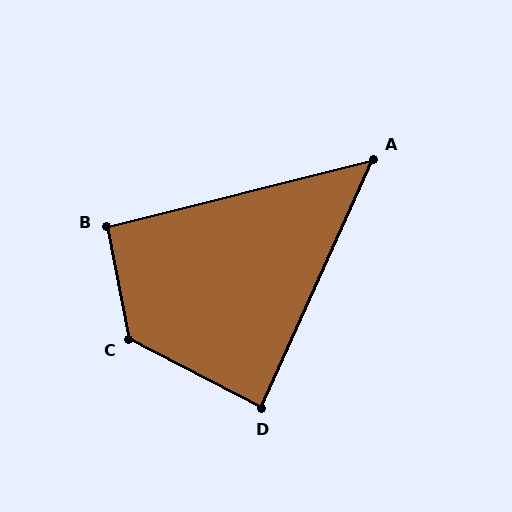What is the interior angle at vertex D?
Approximately 87 degrees (approximately right).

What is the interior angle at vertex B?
Approximately 93 degrees (approximately right).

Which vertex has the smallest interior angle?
A, at approximately 52 degrees.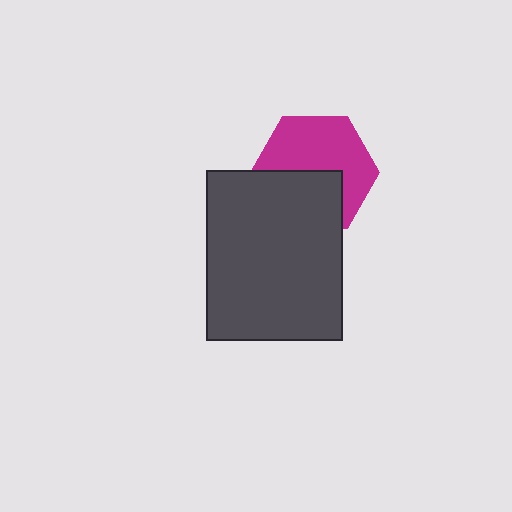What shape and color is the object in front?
The object in front is a dark gray rectangle.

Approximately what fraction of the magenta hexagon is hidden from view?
Roughly 42% of the magenta hexagon is hidden behind the dark gray rectangle.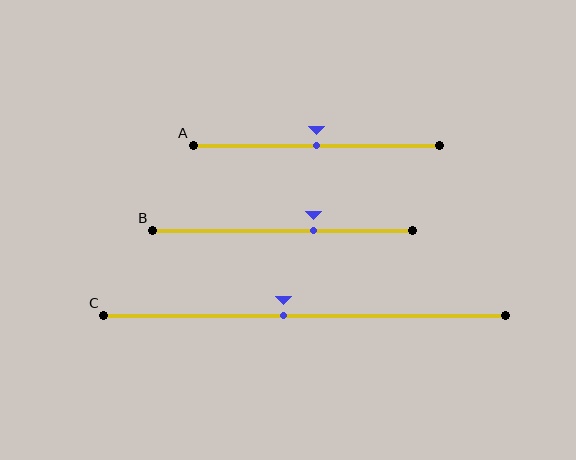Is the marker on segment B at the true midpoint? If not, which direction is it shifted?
No, the marker on segment B is shifted to the right by about 12% of the segment length.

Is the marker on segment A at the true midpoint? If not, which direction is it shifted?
Yes, the marker on segment A is at the true midpoint.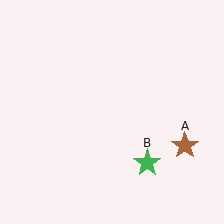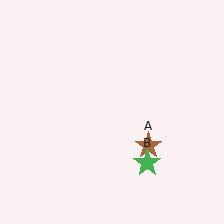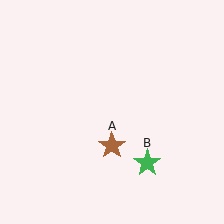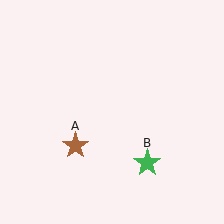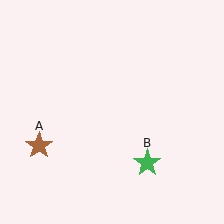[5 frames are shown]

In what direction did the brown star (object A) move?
The brown star (object A) moved left.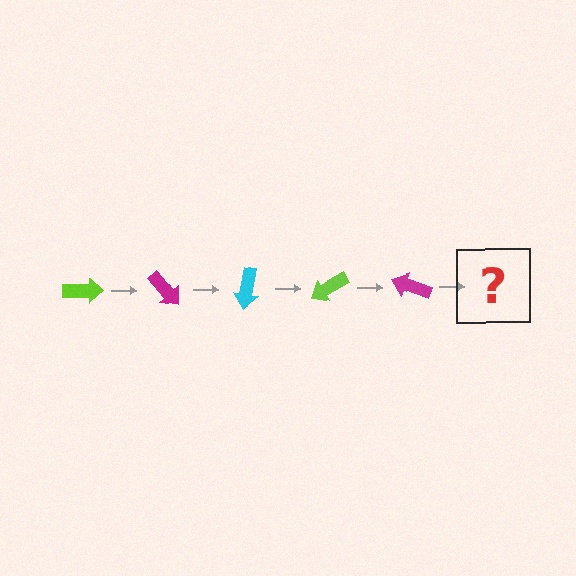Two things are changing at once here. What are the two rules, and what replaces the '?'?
The two rules are that it rotates 50 degrees each step and the color cycles through lime, magenta, and cyan. The '?' should be a cyan arrow, rotated 250 degrees from the start.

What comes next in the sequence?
The next element should be a cyan arrow, rotated 250 degrees from the start.